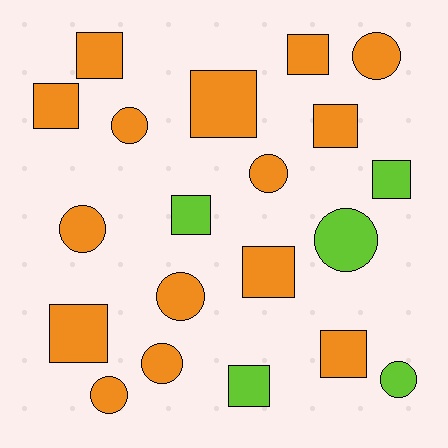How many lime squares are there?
There are 3 lime squares.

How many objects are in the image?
There are 20 objects.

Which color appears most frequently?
Orange, with 15 objects.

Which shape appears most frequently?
Square, with 11 objects.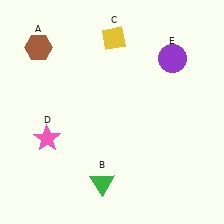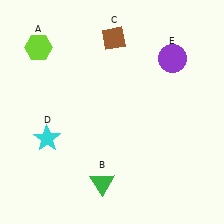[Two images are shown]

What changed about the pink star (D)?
In Image 1, D is pink. In Image 2, it changed to cyan.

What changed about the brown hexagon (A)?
In Image 1, A is brown. In Image 2, it changed to lime.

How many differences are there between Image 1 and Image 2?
There are 3 differences between the two images.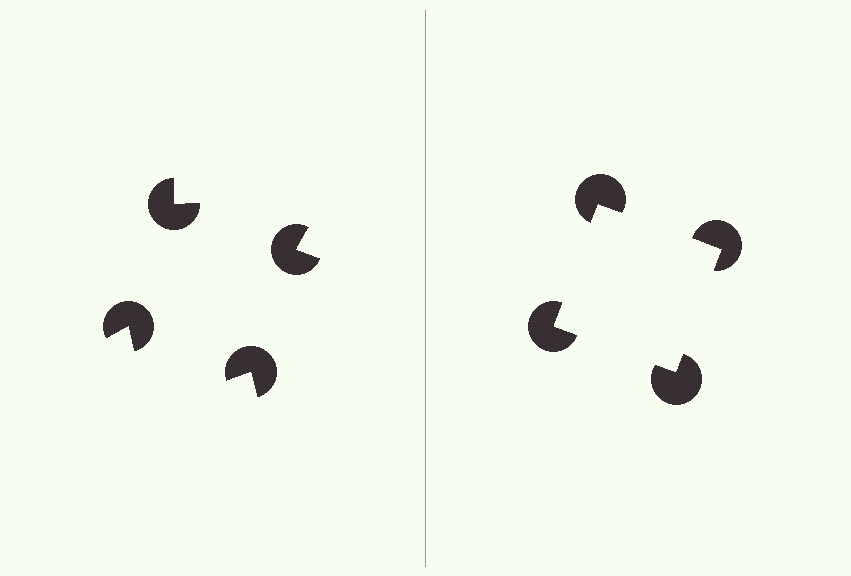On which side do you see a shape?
An illusory square appears on the right side. On the left side the wedge cuts are rotated, so no coherent shape forms.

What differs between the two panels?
The pac-man discs are positioned identically on both sides; only the wedge orientations differ. On the right they align to a square; on the left they are misaligned.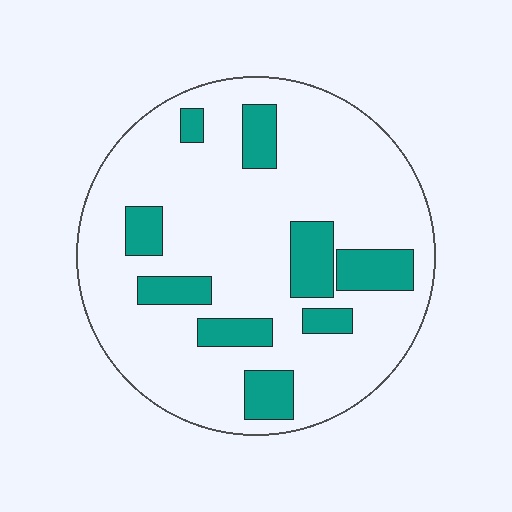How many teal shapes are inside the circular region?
9.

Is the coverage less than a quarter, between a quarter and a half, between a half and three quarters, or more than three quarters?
Less than a quarter.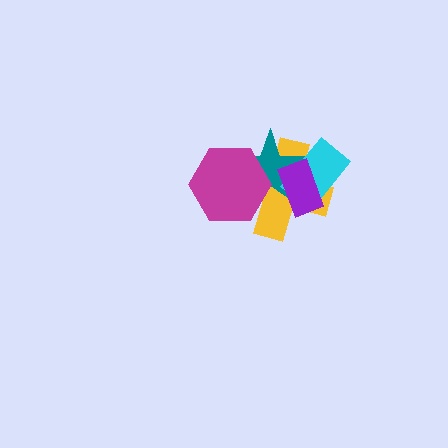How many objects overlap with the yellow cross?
4 objects overlap with the yellow cross.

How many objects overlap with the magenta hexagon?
2 objects overlap with the magenta hexagon.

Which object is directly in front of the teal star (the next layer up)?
The cyan rectangle is directly in front of the teal star.